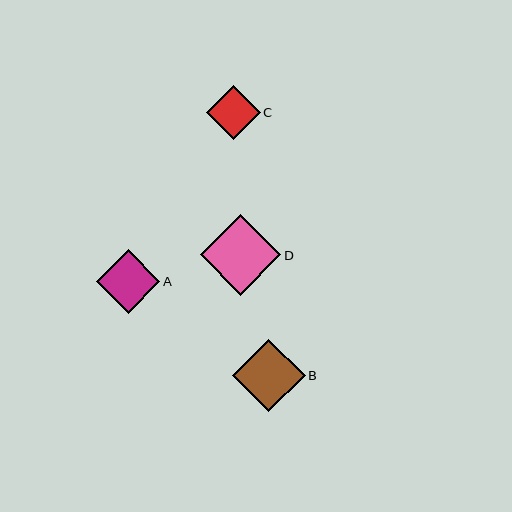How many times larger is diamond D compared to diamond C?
Diamond D is approximately 1.5 times the size of diamond C.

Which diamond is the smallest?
Diamond C is the smallest with a size of approximately 54 pixels.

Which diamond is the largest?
Diamond D is the largest with a size of approximately 81 pixels.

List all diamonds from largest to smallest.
From largest to smallest: D, B, A, C.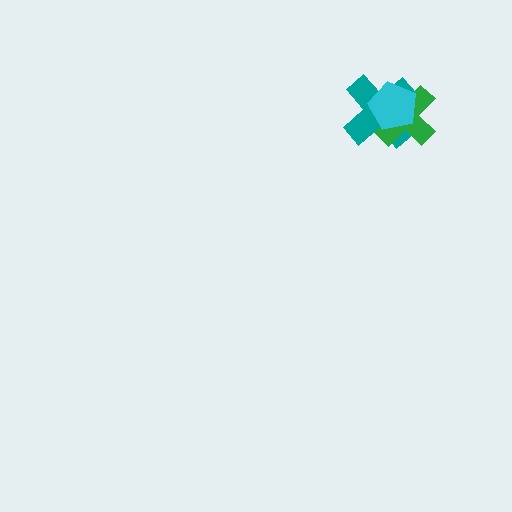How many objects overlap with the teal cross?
2 objects overlap with the teal cross.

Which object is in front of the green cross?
The cyan pentagon is in front of the green cross.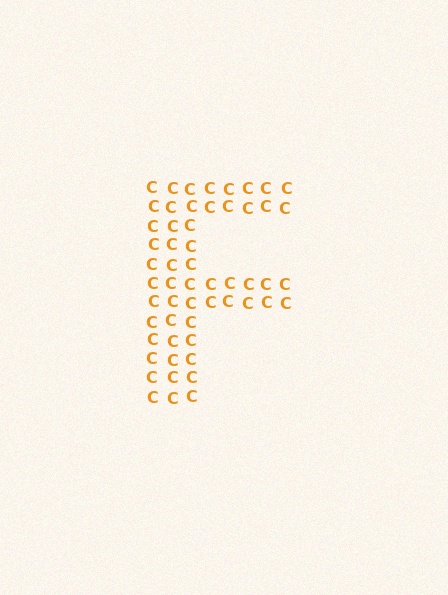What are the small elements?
The small elements are letter C's.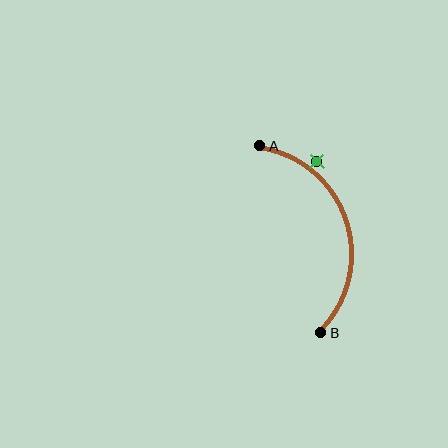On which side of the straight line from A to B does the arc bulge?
The arc bulges to the right of the straight line connecting A and B.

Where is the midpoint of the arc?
The arc midpoint is the point on the curve farthest from the straight line joining A and B. It sits to the right of that line.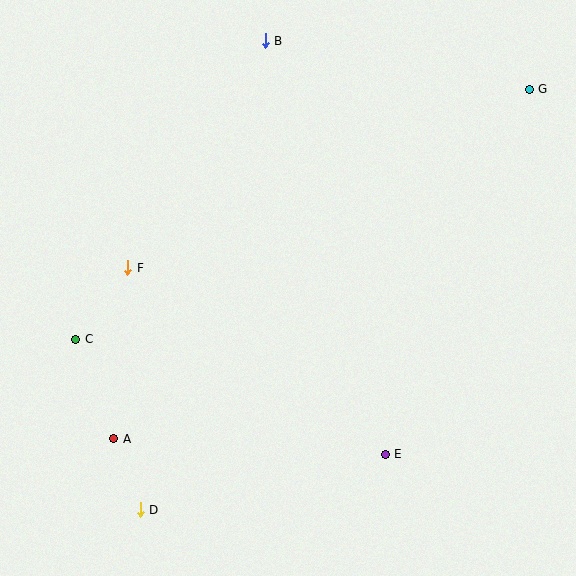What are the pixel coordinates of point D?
Point D is at (140, 510).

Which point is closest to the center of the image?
Point F at (128, 268) is closest to the center.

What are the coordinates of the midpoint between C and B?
The midpoint between C and B is at (171, 190).